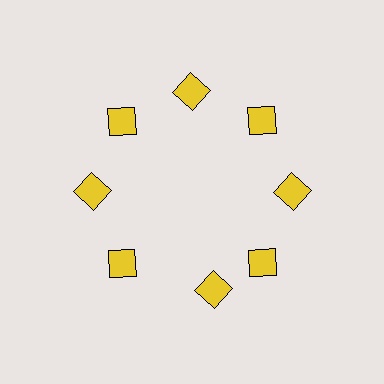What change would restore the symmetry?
The symmetry would be restored by rotating it back into even spacing with its neighbors so that all 8 diamonds sit at equal angles and equal distance from the center.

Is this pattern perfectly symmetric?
No. The 8 yellow diamonds are arranged in a ring, but one element near the 6 o'clock position is rotated out of alignment along the ring, breaking the 8-fold rotational symmetry.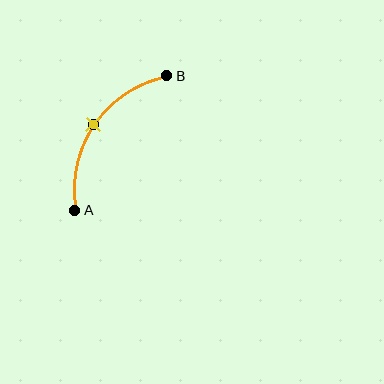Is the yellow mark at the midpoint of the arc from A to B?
Yes. The yellow mark lies on the arc at equal arc-length from both A and B — it is the arc midpoint.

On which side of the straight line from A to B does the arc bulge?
The arc bulges above and to the left of the straight line connecting A and B.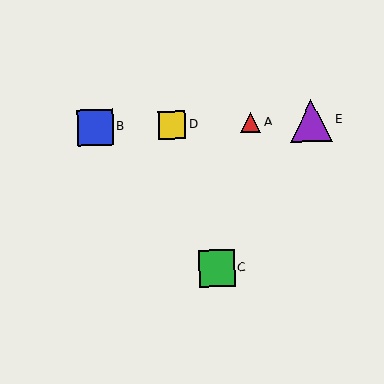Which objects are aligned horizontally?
Objects A, B, D, E are aligned horizontally.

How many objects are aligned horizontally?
4 objects (A, B, D, E) are aligned horizontally.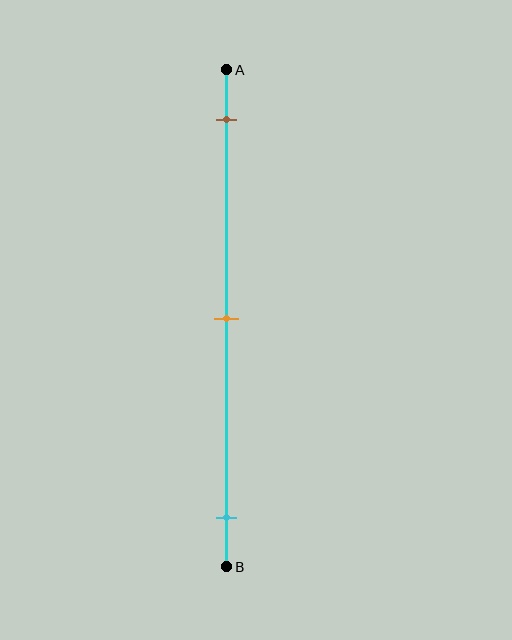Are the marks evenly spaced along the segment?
Yes, the marks are approximately evenly spaced.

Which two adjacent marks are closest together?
The brown and orange marks are the closest adjacent pair.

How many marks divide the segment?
There are 3 marks dividing the segment.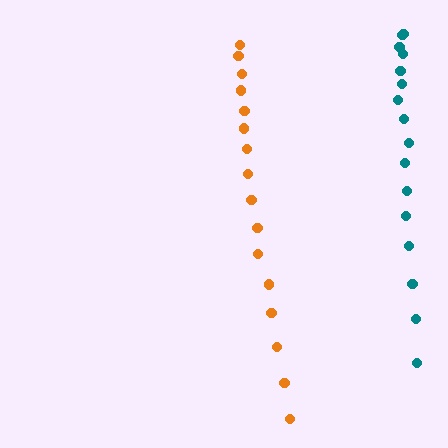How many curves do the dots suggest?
There are 2 distinct paths.